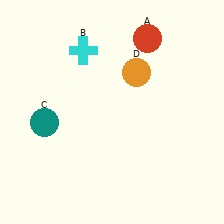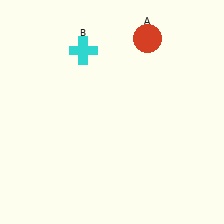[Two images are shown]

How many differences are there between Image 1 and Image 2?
There are 2 differences between the two images.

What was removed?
The orange circle (D), the teal circle (C) were removed in Image 2.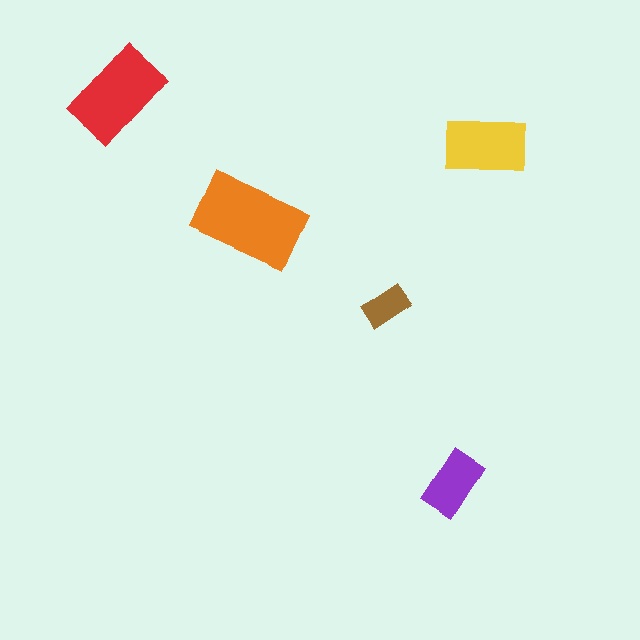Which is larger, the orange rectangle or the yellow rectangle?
The orange one.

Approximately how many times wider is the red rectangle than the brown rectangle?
About 2 times wider.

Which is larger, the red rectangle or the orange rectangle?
The orange one.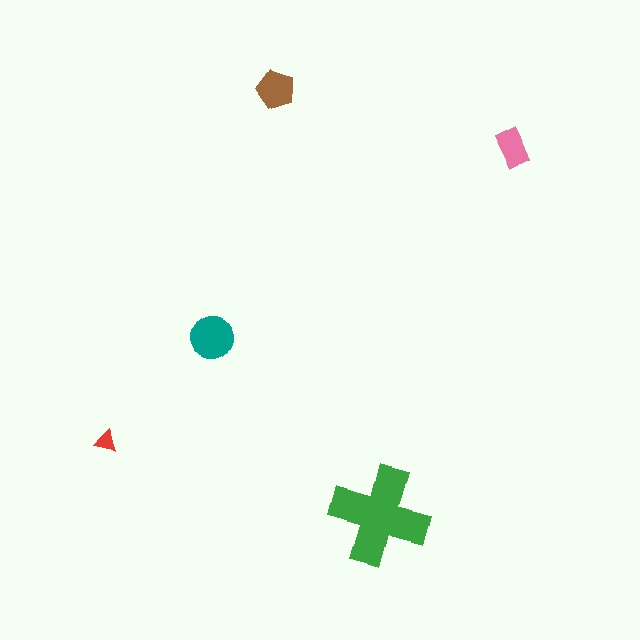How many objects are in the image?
There are 5 objects in the image.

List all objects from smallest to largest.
The red triangle, the pink rectangle, the brown pentagon, the teal circle, the green cross.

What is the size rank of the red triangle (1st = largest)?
5th.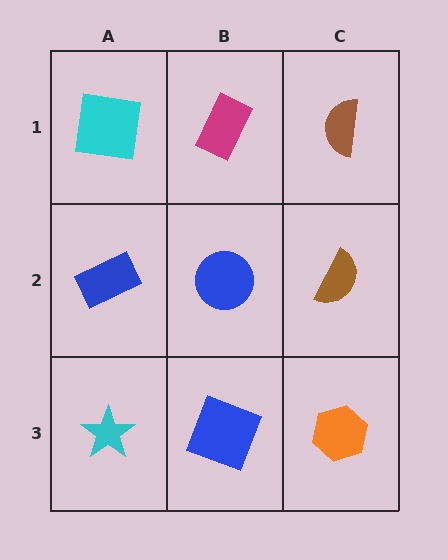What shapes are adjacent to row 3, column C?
A brown semicircle (row 2, column C), a blue square (row 3, column B).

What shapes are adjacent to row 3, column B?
A blue circle (row 2, column B), a cyan star (row 3, column A), an orange hexagon (row 3, column C).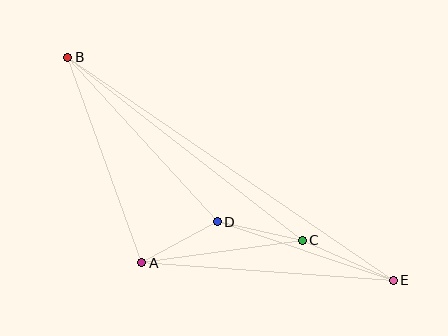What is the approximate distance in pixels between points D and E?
The distance between D and E is approximately 185 pixels.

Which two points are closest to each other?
Points A and D are closest to each other.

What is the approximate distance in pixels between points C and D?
The distance between C and D is approximately 87 pixels.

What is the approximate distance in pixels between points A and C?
The distance between A and C is approximately 162 pixels.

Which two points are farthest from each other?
Points B and E are farthest from each other.